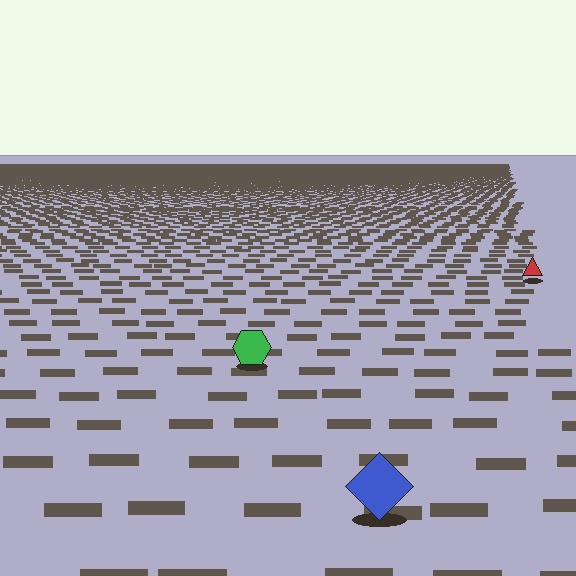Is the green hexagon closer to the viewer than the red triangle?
Yes. The green hexagon is closer — you can tell from the texture gradient: the ground texture is coarser near it.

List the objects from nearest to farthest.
From nearest to farthest: the blue diamond, the green hexagon, the red triangle.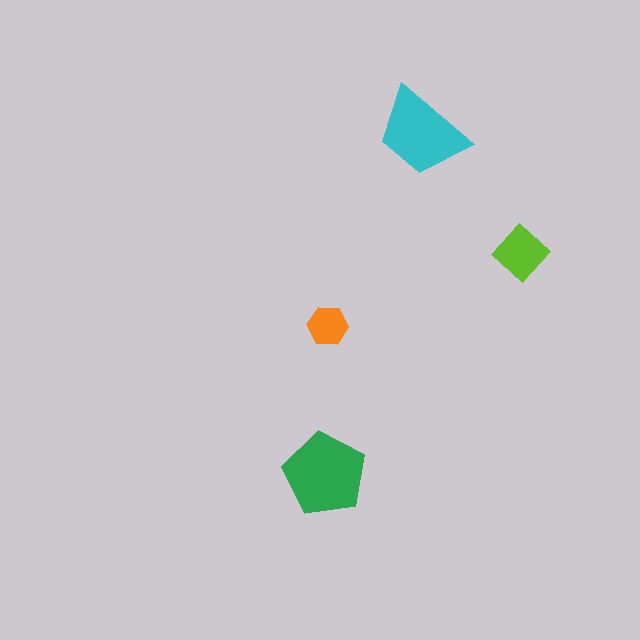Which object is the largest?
The green pentagon.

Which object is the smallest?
The orange hexagon.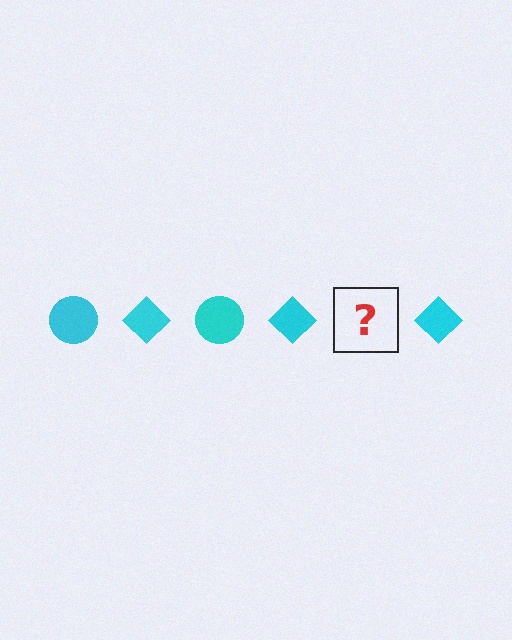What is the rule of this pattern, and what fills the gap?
The rule is that the pattern cycles through circle, diamond shapes in cyan. The gap should be filled with a cyan circle.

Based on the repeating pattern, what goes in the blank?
The blank should be a cyan circle.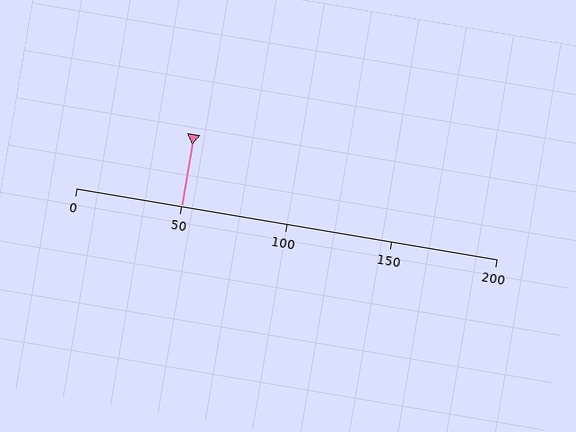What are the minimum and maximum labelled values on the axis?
The axis runs from 0 to 200.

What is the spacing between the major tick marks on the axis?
The major ticks are spaced 50 apart.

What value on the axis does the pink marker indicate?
The marker indicates approximately 50.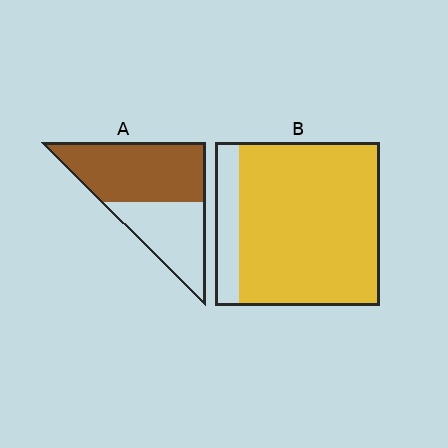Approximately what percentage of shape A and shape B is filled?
A is approximately 60% and B is approximately 85%.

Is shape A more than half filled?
Yes.